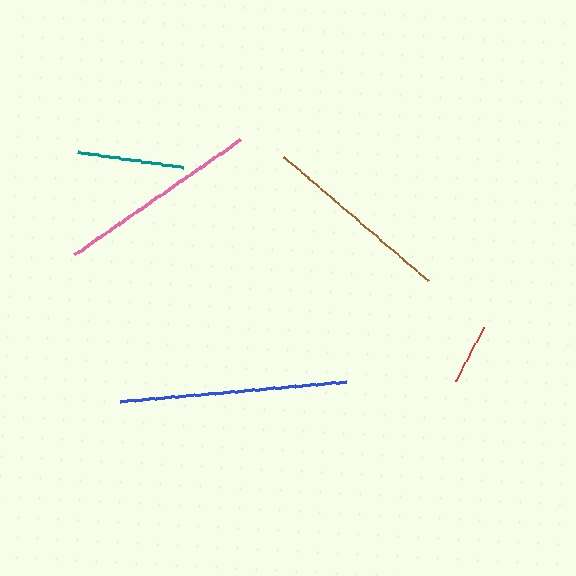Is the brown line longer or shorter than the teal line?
The brown line is longer than the teal line.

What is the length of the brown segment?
The brown segment is approximately 191 pixels long.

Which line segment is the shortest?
The red line is the shortest at approximately 61 pixels.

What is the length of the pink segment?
The pink segment is approximately 201 pixels long.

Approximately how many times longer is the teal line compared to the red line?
The teal line is approximately 1.7 times the length of the red line.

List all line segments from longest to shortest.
From longest to shortest: blue, pink, brown, teal, red.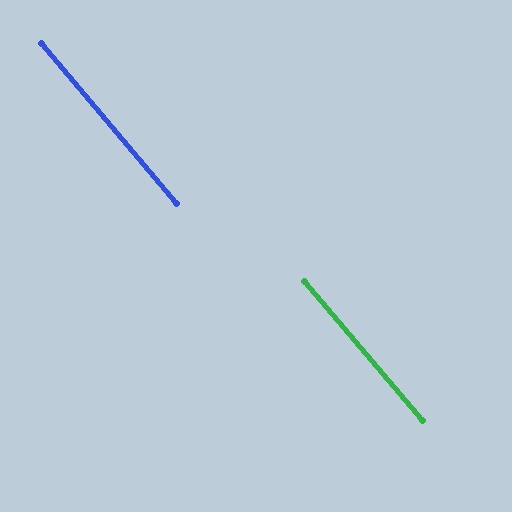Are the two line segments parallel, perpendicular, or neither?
Parallel — their directions differ by only 0.2°.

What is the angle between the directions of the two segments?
Approximately 0 degrees.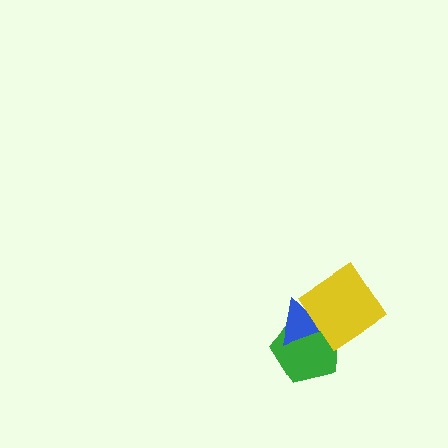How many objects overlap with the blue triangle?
2 objects overlap with the blue triangle.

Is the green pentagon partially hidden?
Yes, it is partially covered by another shape.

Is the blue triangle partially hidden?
Yes, it is partially covered by another shape.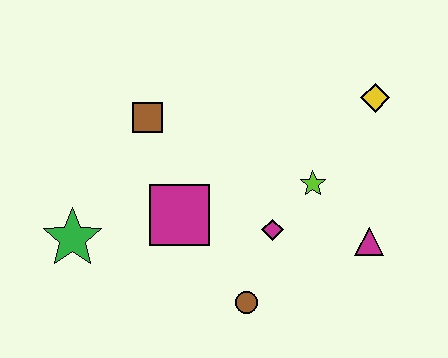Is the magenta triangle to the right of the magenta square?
Yes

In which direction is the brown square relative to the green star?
The brown square is above the green star.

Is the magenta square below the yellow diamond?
Yes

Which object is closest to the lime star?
The magenta diamond is closest to the lime star.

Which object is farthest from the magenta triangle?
The green star is farthest from the magenta triangle.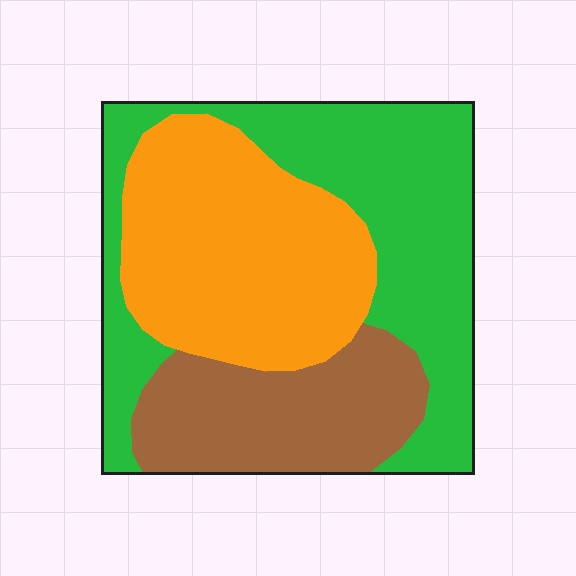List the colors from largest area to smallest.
From largest to smallest: green, orange, brown.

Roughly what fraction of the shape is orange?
Orange takes up between a third and a half of the shape.